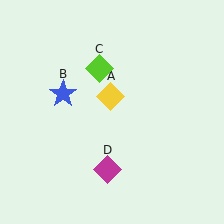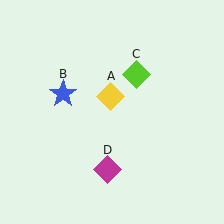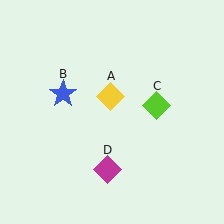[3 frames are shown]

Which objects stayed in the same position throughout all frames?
Yellow diamond (object A) and blue star (object B) and magenta diamond (object D) remained stationary.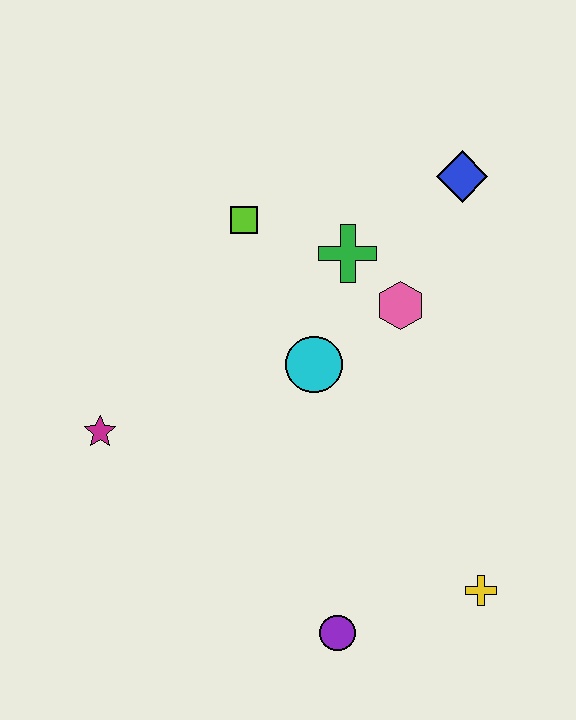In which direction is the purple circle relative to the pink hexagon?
The purple circle is below the pink hexagon.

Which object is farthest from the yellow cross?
The lime square is farthest from the yellow cross.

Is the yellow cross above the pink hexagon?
No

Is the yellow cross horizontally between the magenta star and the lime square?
No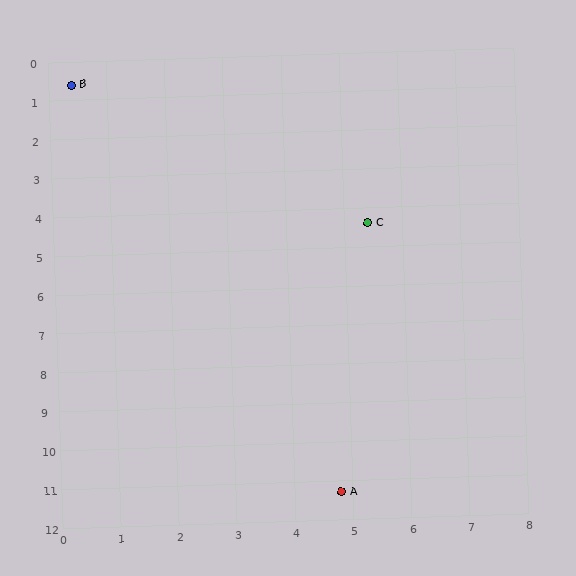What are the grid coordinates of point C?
Point C is at approximately (5.4, 4.4).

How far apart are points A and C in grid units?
Points A and C are about 6.9 grid units apart.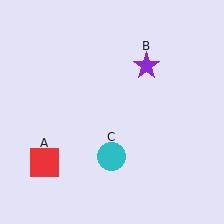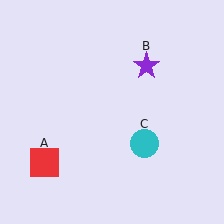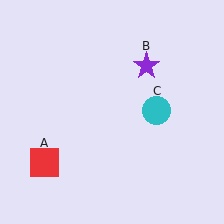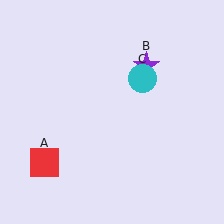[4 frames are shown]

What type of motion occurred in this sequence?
The cyan circle (object C) rotated counterclockwise around the center of the scene.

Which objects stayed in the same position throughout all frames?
Red square (object A) and purple star (object B) remained stationary.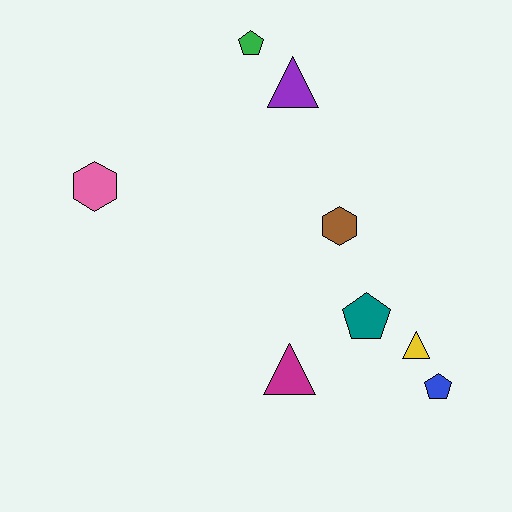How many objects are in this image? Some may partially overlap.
There are 8 objects.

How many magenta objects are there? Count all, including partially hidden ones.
There is 1 magenta object.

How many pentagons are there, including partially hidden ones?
There are 3 pentagons.